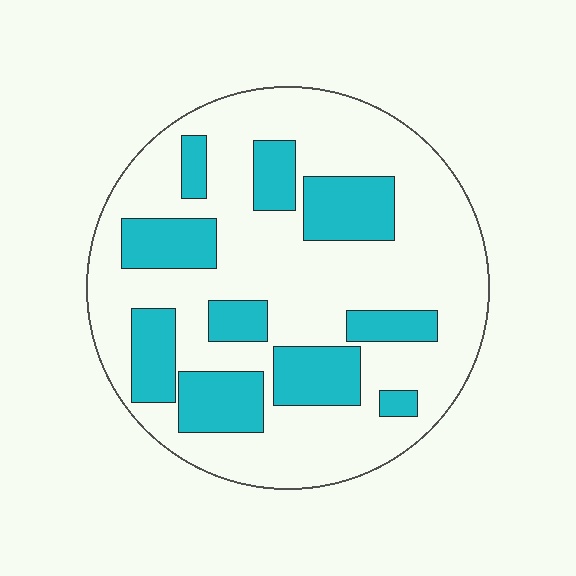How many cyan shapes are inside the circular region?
10.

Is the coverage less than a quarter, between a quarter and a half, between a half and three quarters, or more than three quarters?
Between a quarter and a half.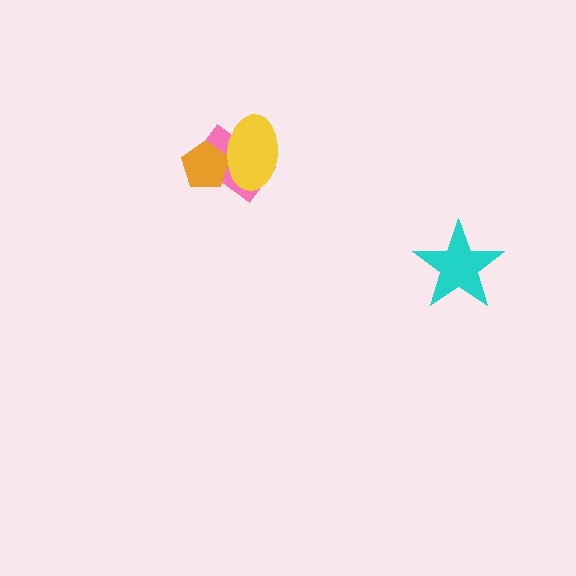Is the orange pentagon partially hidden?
Yes, it is partially covered by another shape.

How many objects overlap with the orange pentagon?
2 objects overlap with the orange pentagon.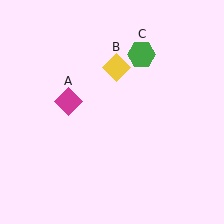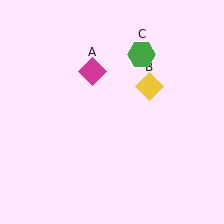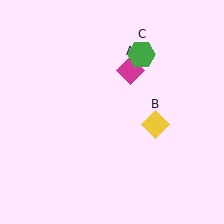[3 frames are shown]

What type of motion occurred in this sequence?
The magenta diamond (object A), yellow diamond (object B) rotated clockwise around the center of the scene.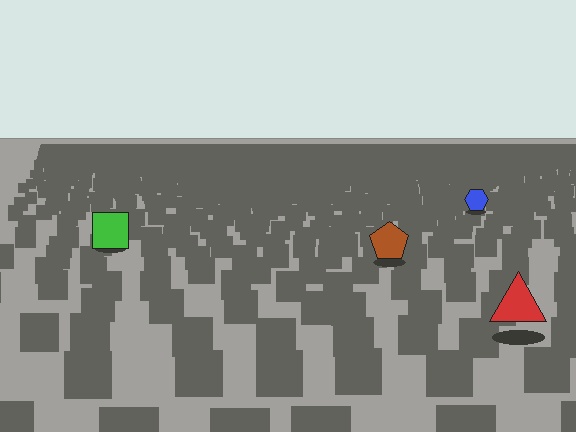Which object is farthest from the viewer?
The blue hexagon is farthest from the viewer. It appears smaller and the ground texture around it is denser.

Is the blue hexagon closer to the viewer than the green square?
No. The green square is closer — you can tell from the texture gradient: the ground texture is coarser near it.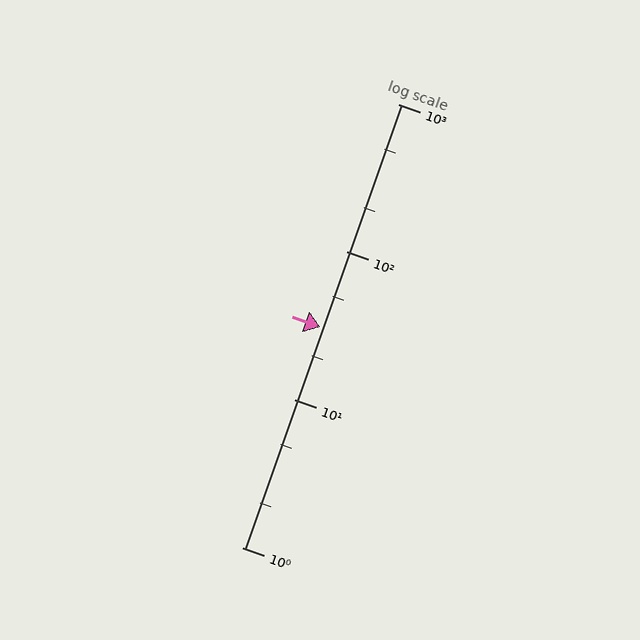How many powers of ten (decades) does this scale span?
The scale spans 3 decades, from 1 to 1000.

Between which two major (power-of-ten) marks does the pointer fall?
The pointer is between 10 and 100.